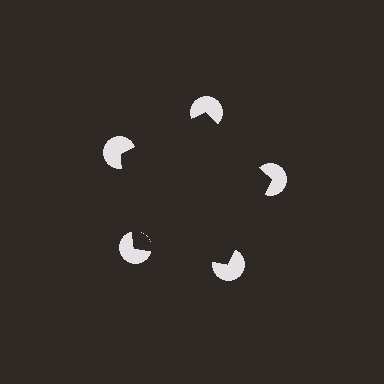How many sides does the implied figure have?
5 sides.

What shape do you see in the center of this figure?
An illusory pentagon — its edges are inferred from the aligned wedge cuts in the pac-man discs, not physically drawn.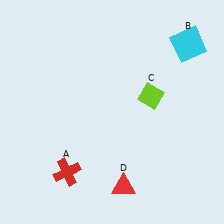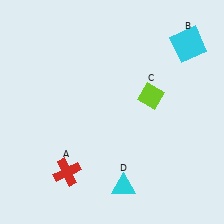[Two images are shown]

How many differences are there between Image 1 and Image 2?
There is 1 difference between the two images.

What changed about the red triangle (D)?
In Image 1, D is red. In Image 2, it changed to cyan.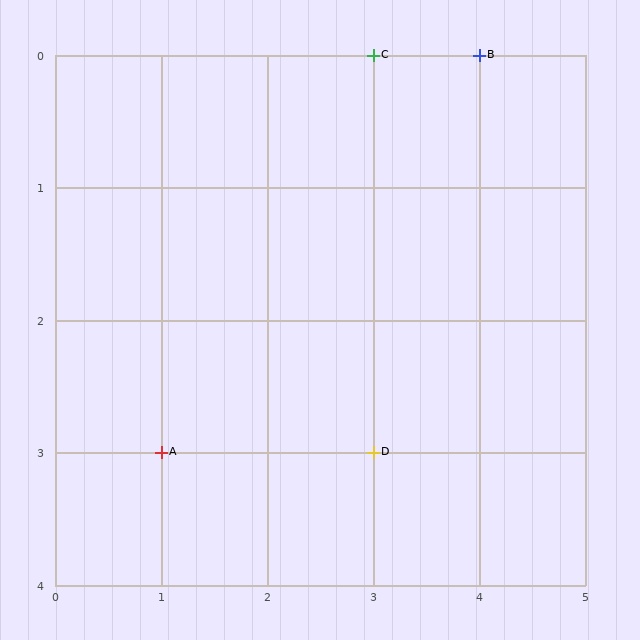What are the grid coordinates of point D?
Point D is at grid coordinates (3, 3).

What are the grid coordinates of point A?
Point A is at grid coordinates (1, 3).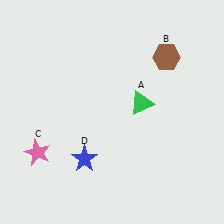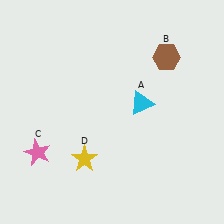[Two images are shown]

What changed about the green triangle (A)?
In Image 1, A is green. In Image 2, it changed to cyan.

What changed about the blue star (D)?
In Image 1, D is blue. In Image 2, it changed to yellow.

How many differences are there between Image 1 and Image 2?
There are 2 differences between the two images.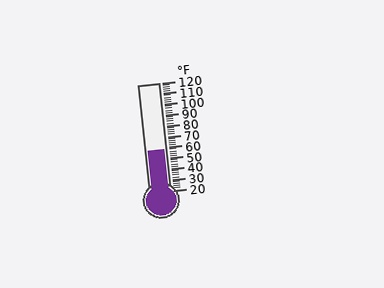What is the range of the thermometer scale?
The thermometer scale ranges from 20°F to 120°F.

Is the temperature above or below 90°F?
The temperature is below 90°F.